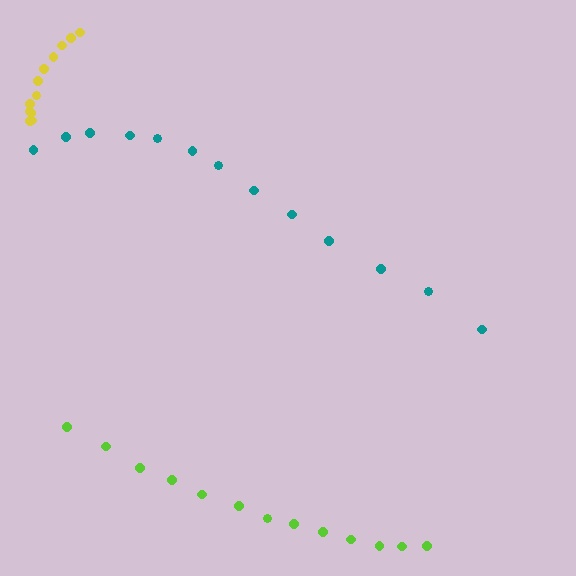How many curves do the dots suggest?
There are 3 distinct paths.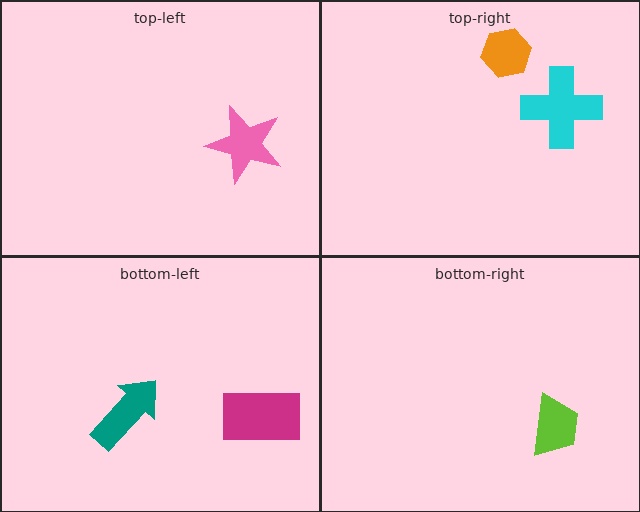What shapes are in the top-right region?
The cyan cross, the orange hexagon.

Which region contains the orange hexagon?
The top-right region.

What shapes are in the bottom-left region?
The magenta rectangle, the teal arrow.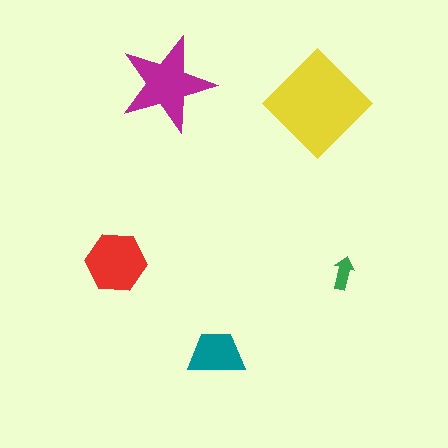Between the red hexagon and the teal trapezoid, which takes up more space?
The red hexagon.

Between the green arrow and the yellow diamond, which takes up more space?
The yellow diamond.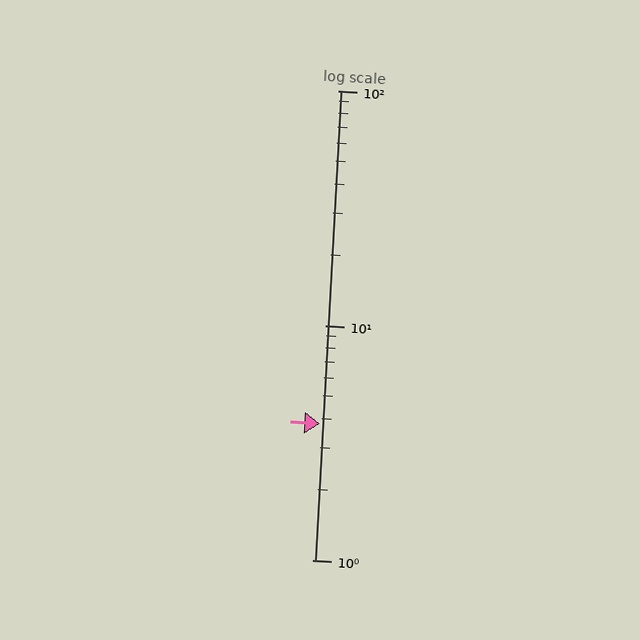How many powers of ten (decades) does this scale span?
The scale spans 2 decades, from 1 to 100.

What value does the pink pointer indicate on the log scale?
The pointer indicates approximately 3.8.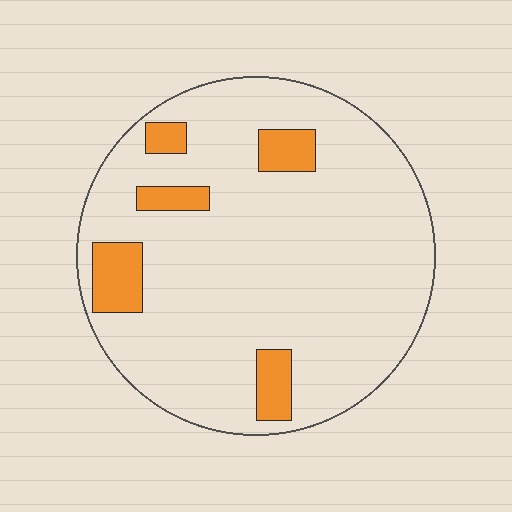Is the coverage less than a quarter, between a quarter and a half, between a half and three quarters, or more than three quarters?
Less than a quarter.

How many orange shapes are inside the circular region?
5.